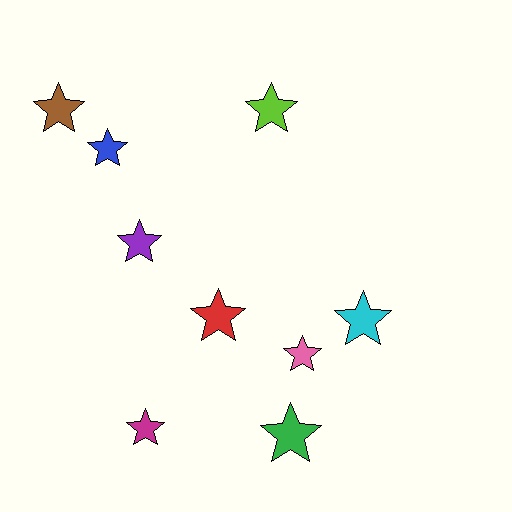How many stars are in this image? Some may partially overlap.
There are 9 stars.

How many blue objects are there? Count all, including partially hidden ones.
There is 1 blue object.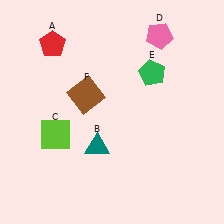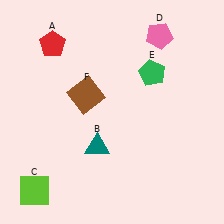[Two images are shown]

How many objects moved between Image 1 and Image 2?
1 object moved between the two images.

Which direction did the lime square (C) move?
The lime square (C) moved down.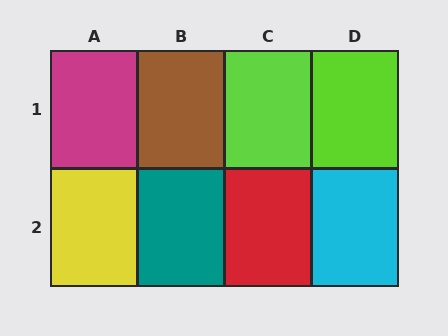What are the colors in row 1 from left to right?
Magenta, brown, lime, lime.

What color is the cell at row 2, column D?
Cyan.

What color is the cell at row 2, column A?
Yellow.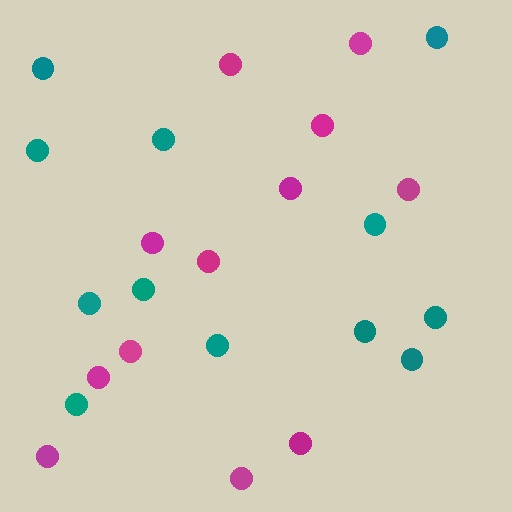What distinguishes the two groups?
There are 2 groups: one group of magenta circles (12) and one group of teal circles (12).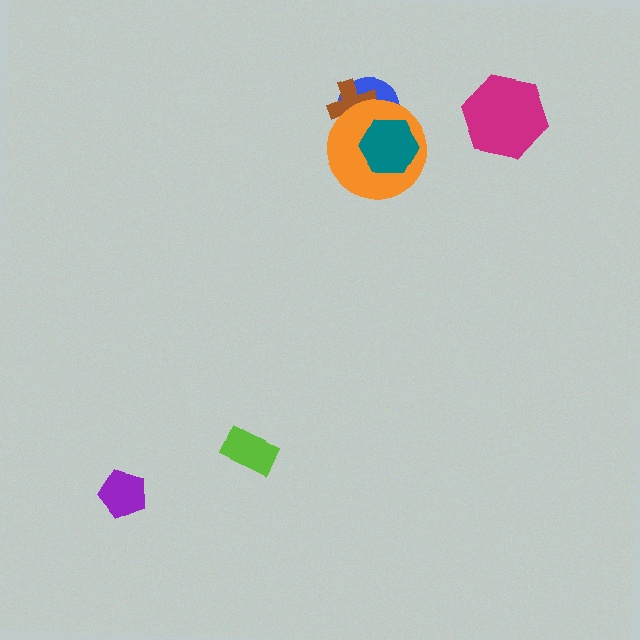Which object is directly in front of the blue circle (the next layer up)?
The brown cross is directly in front of the blue circle.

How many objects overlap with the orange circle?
3 objects overlap with the orange circle.